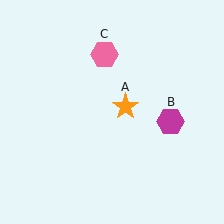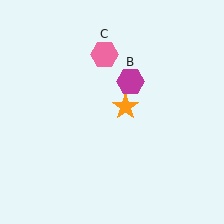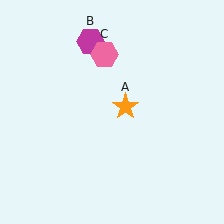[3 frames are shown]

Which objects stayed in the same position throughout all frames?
Orange star (object A) and pink hexagon (object C) remained stationary.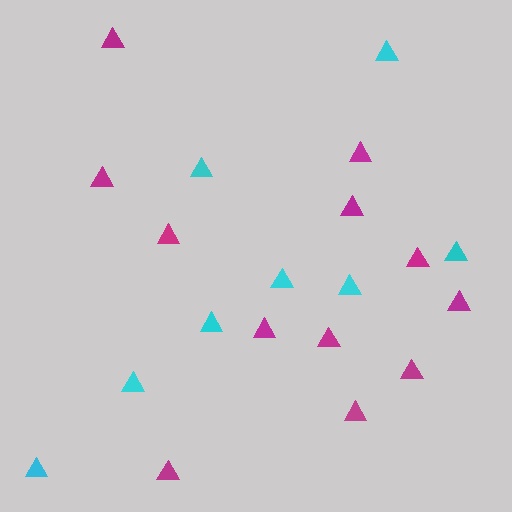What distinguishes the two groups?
There are 2 groups: one group of cyan triangles (8) and one group of magenta triangles (12).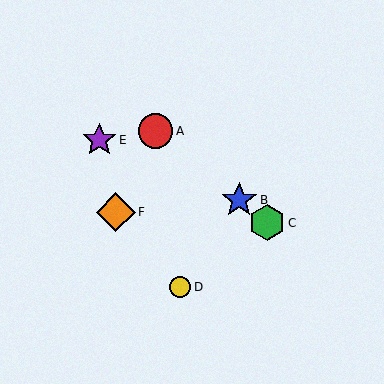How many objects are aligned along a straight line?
3 objects (A, B, C) are aligned along a straight line.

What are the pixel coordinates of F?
Object F is at (116, 212).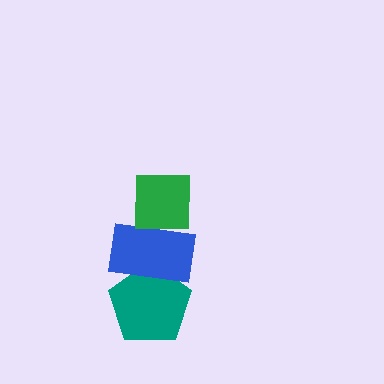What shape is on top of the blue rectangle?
The green square is on top of the blue rectangle.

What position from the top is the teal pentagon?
The teal pentagon is 3rd from the top.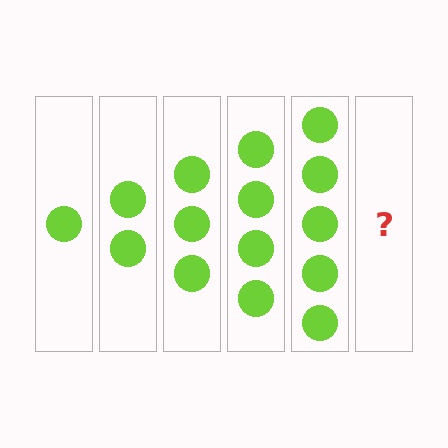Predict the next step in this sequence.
The next step is 6 circles.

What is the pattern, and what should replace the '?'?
The pattern is that each step adds one more circle. The '?' should be 6 circles.